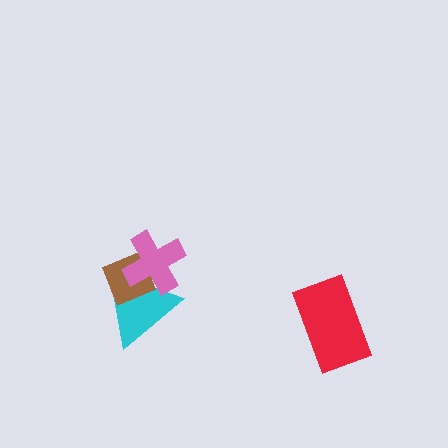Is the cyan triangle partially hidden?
Yes, it is partially covered by another shape.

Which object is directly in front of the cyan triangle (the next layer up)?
The brown diamond is directly in front of the cyan triangle.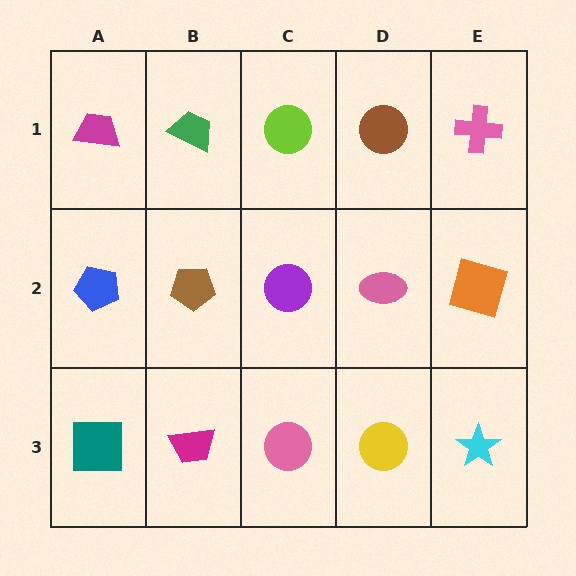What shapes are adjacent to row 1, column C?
A purple circle (row 2, column C), a green trapezoid (row 1, column B), a brown circle (row 1, column D).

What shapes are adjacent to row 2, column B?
A green trapezoid (row 1, column B), a magenta trapezoid (row 3, column B), a blue pentagon (row 2, column A), a purple circle (row 2, column C).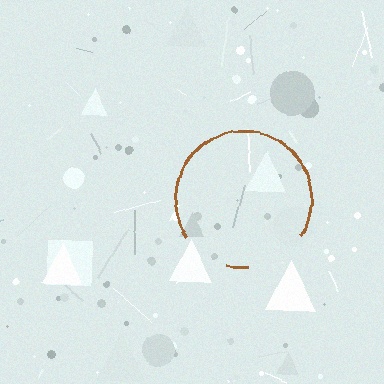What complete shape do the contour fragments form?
The contour fragments form a circle.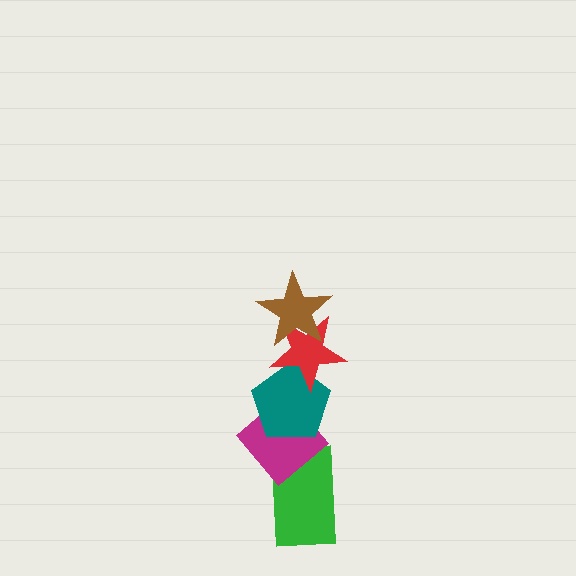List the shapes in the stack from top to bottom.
From top to bottom: the brown star, the red star, the teal pentagon, the magenta diamond, the green rectangle.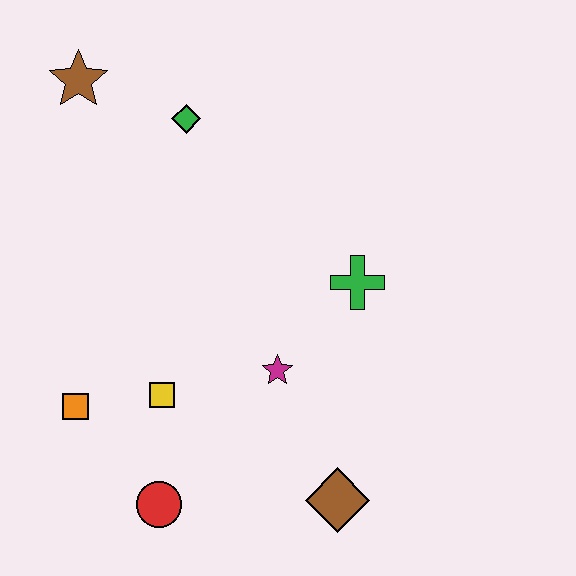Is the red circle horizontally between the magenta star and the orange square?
Yes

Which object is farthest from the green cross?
The brown star is farthest from the green cross.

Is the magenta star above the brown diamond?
Yes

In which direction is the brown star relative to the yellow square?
The brown star is above the yellow square.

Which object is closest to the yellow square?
The orange square is closest to the yellow square.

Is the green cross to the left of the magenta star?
No